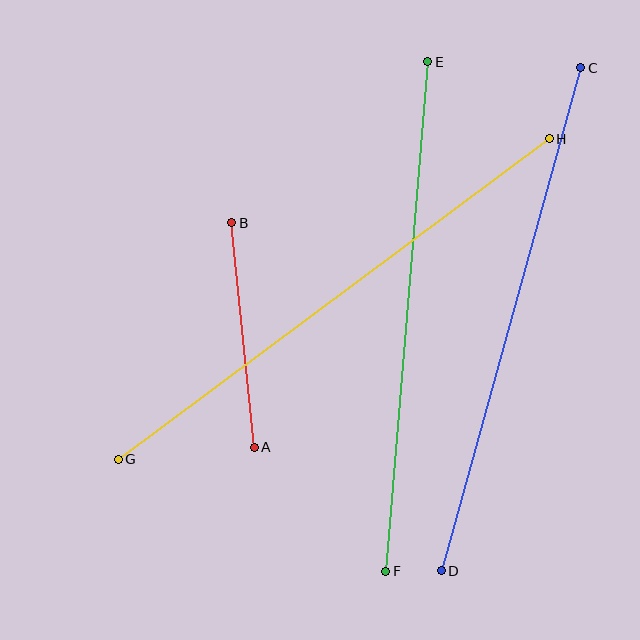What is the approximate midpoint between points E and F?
The midpoint is at approximately (407, 317) pixels.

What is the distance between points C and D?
The distance is approximately 522 pixels.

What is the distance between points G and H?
The distance is approximately 537 pixels.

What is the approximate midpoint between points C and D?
The midpoint is at approximately (511, 319) pixels.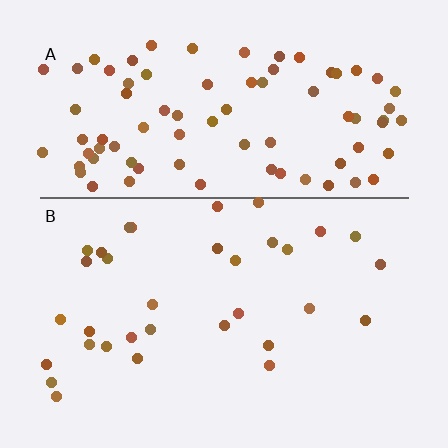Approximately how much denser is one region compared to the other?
Approximately 2.6× — region A over region B.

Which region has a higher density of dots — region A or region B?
A (the top).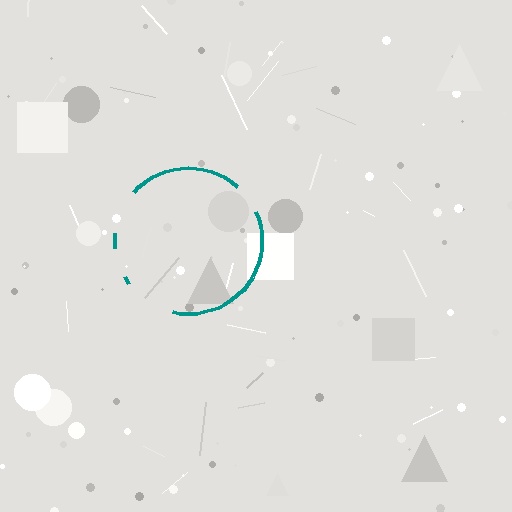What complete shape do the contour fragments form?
The contour fragments form a circle.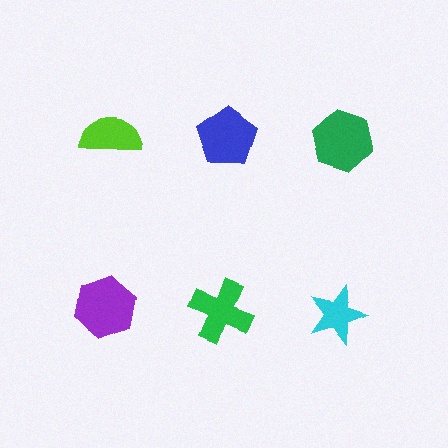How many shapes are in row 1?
3 shapes.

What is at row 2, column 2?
A green cross.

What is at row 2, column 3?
A cyan star.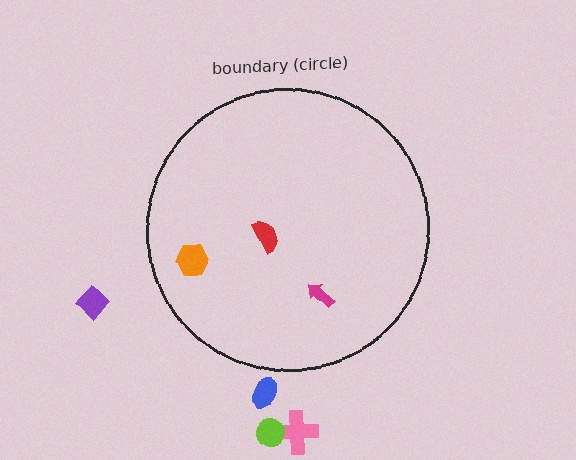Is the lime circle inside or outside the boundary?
Outside.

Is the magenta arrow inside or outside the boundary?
Inside.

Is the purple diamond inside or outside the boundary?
Outside.